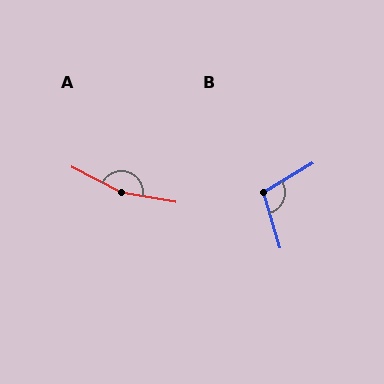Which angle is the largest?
A, at approximately 162 degrees.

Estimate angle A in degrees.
Approximately 162 degrees.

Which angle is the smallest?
B, at approximately 104 degrees.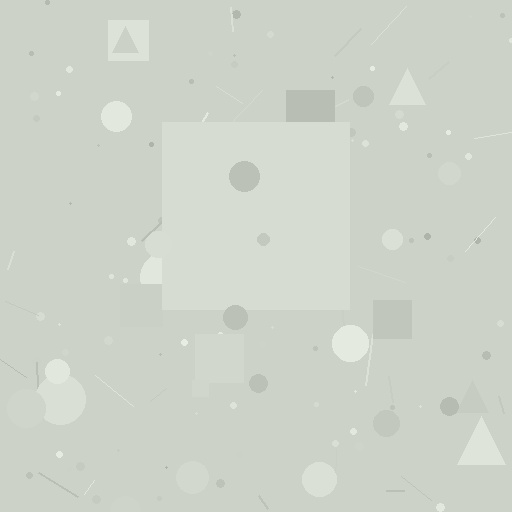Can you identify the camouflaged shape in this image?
The camouflaged shape is a square.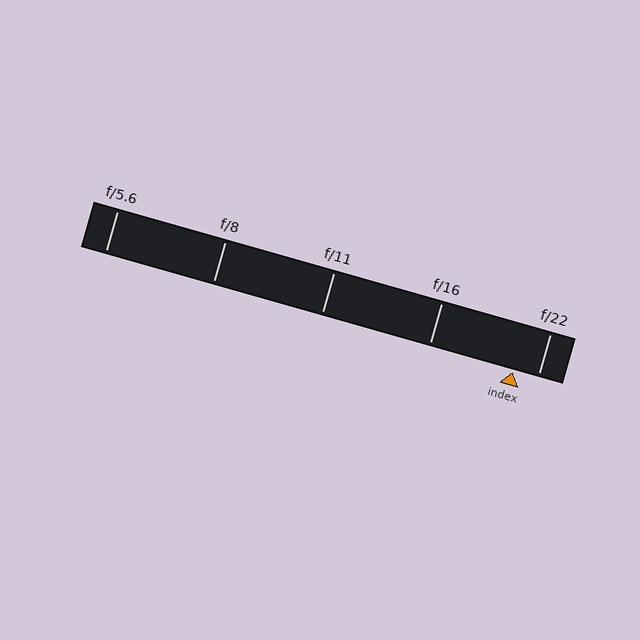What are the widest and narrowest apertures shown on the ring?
The widest aperture shown is f/5.6 and the narrowest is f/22.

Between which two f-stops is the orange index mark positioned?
The index mark is between f/16 and f/22.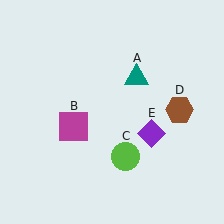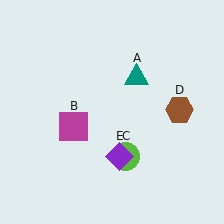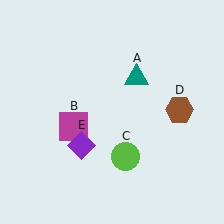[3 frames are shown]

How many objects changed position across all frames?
1 object changed position: purple diamond (object E).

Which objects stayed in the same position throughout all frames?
Teal triangle (object A) and magenta square (object B) and lime circle (object C) and brown hexagon (object D) remained stationary.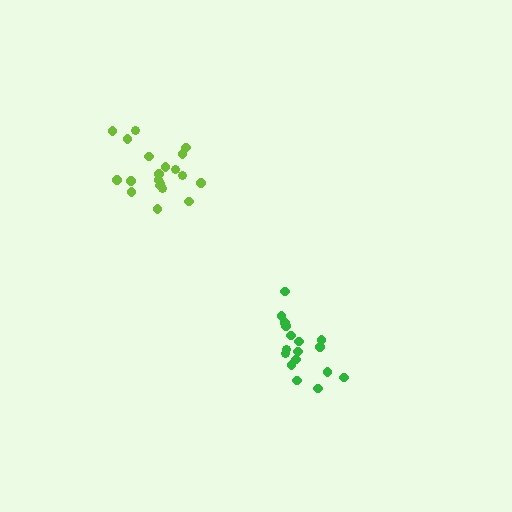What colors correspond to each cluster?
The clusters are colored: lime, green.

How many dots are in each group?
Group 1: 20 dots, Group 2: 17 dots (37 total).